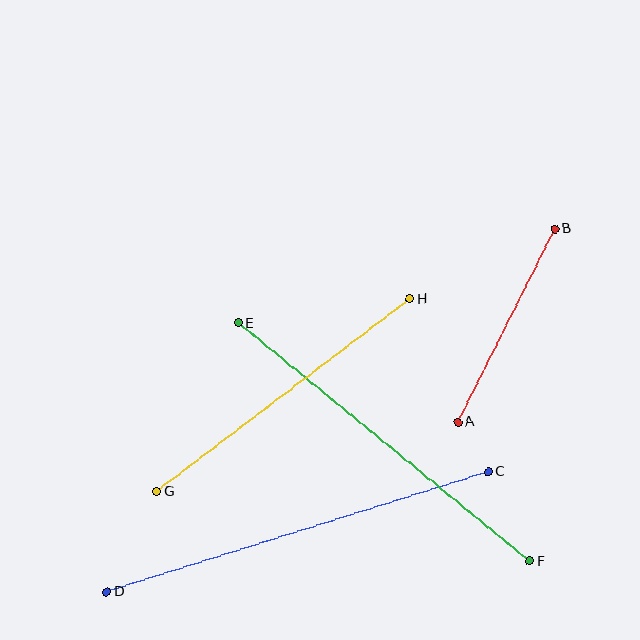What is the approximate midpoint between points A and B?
The midpoint is at approximately (506, 326) pixels.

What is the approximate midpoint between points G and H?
The midpoint is at approximately (283, 395) pixels.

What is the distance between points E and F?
The distance is approximately 377 pixels.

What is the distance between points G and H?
The distance is approximately 318 pixels.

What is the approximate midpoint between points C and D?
The midpoint is at approximately (298, 532) pixels.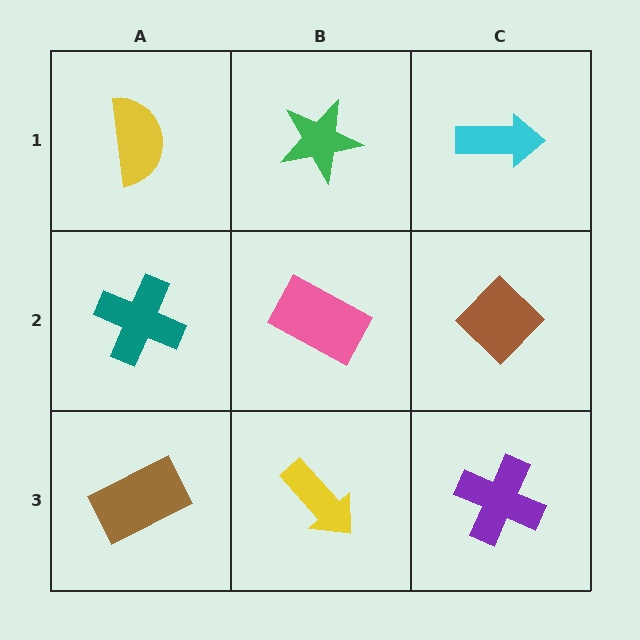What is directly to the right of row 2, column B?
A brown diamond.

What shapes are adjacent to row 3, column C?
A brown diamond (row 2, column C), a yellow arrow (row 3, column B).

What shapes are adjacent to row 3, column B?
A pink rectangle (row 2, column B), a brown rectangle (row 3, column A), a purple cross (row 3, column C).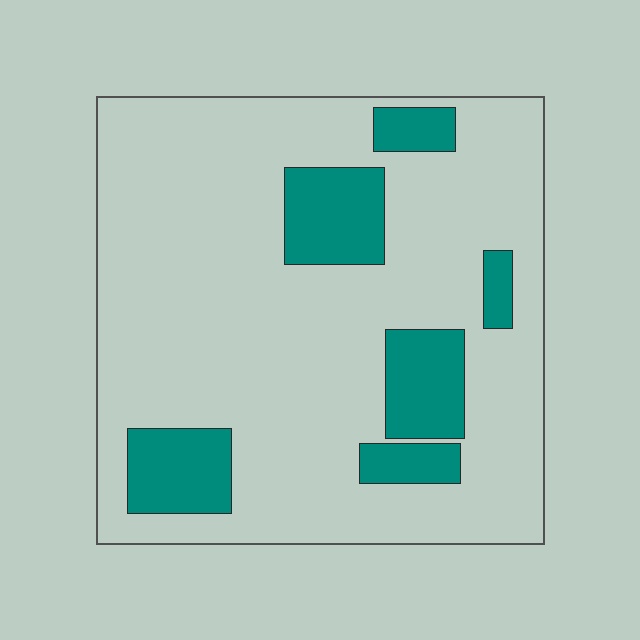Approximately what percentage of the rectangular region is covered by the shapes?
Approximately 20%.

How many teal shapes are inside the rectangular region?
6.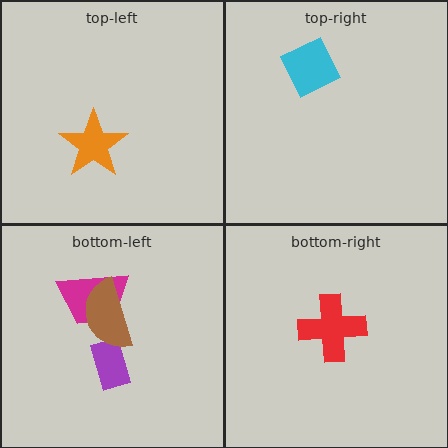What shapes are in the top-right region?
The cyan diamond.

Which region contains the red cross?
The bottom-right region.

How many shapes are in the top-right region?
1.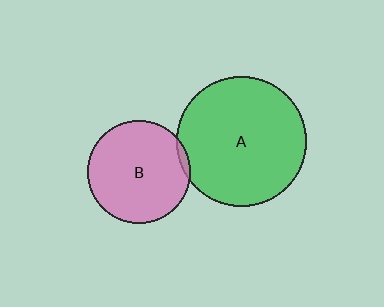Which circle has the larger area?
Circle A (green).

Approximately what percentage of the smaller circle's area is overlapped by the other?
Approximately 5%.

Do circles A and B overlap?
Yes.